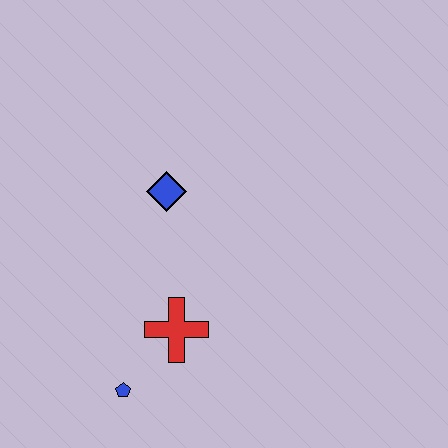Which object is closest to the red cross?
The blue pentagon is closest to the red cross.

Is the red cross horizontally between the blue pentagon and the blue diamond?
No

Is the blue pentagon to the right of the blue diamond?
No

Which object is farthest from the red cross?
The blue diamond is farthest from the red cross.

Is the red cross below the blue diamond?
Yes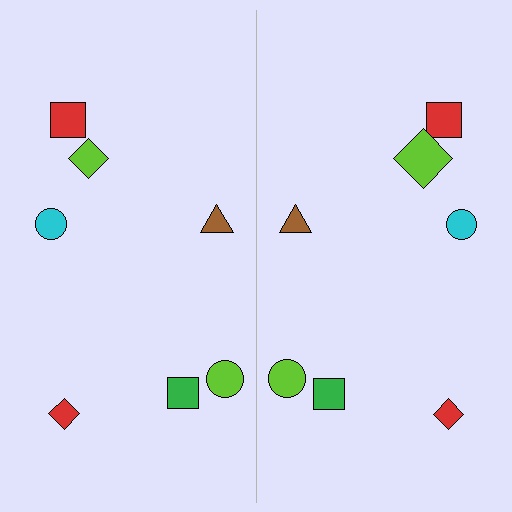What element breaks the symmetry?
The lime diamond on the right side has a different size than its mirror counterpart.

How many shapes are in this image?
There are 14 shapes in this image.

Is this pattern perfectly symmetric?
No, the pattern is not perfectly symmetric. The lime diamond on the right side has a different size than its mirror counterpart.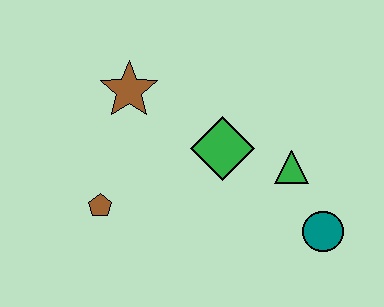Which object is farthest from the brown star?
The teal circle is farthest from the brown star.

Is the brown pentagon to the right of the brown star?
No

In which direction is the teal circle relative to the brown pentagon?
The teal circle is to the right of the brown pentagon.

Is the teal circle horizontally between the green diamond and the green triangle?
No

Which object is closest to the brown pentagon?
The brown star is closest to the brown pentagon.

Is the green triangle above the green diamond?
No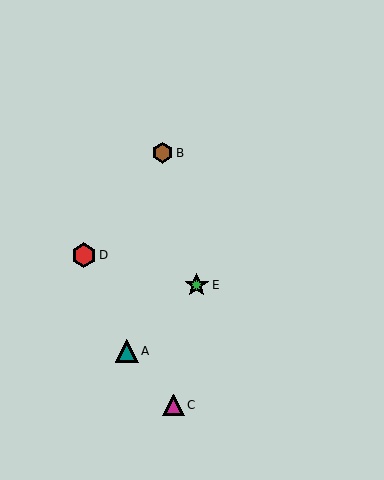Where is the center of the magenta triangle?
The center of the magenta triangle is at (173, 405).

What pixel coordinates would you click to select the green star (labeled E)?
Click at (197, 285) to select the green star E.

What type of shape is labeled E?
Shape E is a green star.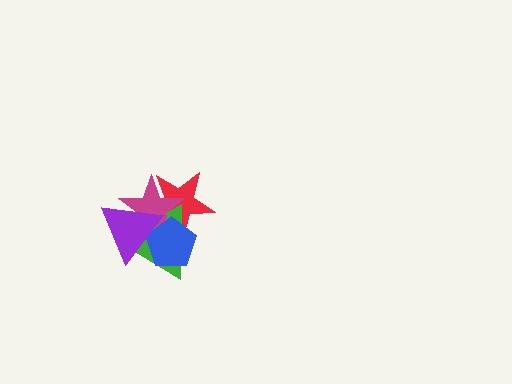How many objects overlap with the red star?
4 objects overlap with the red star.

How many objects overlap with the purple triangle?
4 objects overlap with the purple triangle.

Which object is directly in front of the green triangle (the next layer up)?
The magenta star is directly in front of the green triangle.